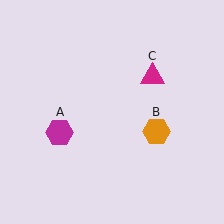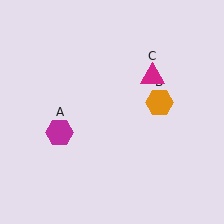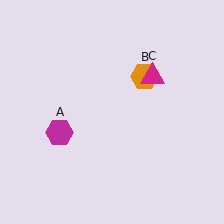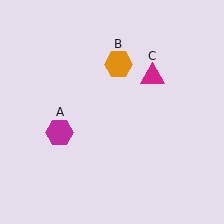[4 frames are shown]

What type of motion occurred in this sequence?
The orange hexagon (object B) rotated counterclockwise around the center of the scene.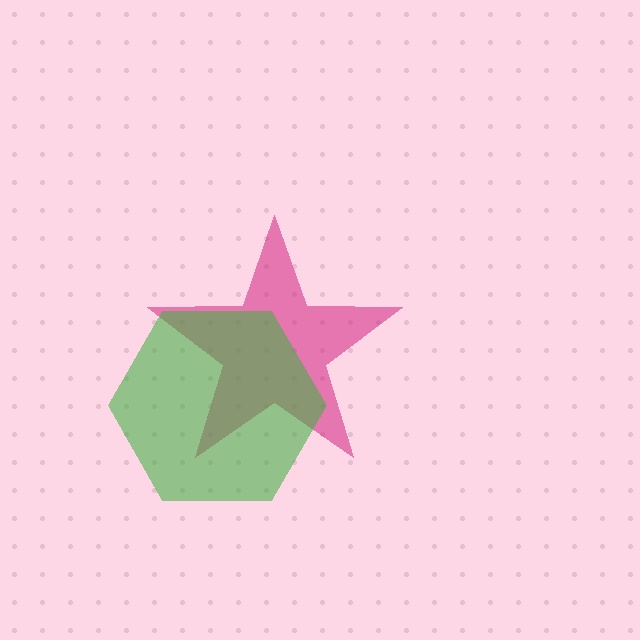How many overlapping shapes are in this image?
There are 2 overlapping shapes in the image.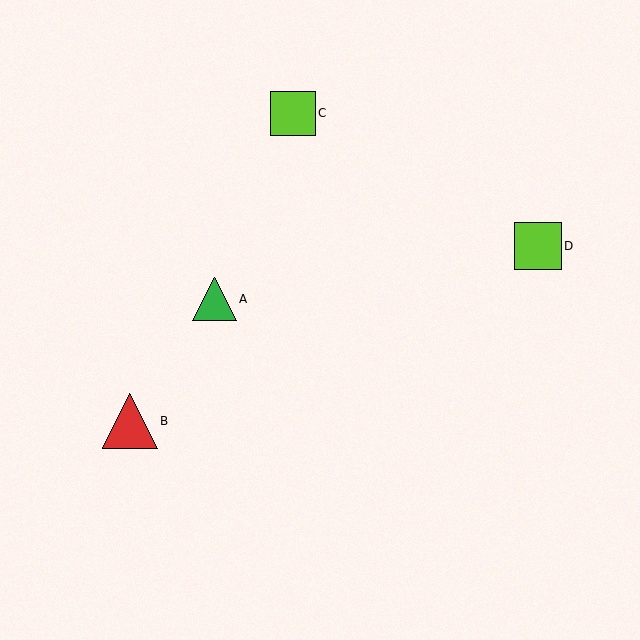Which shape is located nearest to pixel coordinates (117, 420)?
The red triangle (labeled B) at (130, 421) is nearest to that location.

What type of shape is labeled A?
Shape A is a green triangle.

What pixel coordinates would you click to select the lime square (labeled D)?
Click at (538, 246) to select the lime square D.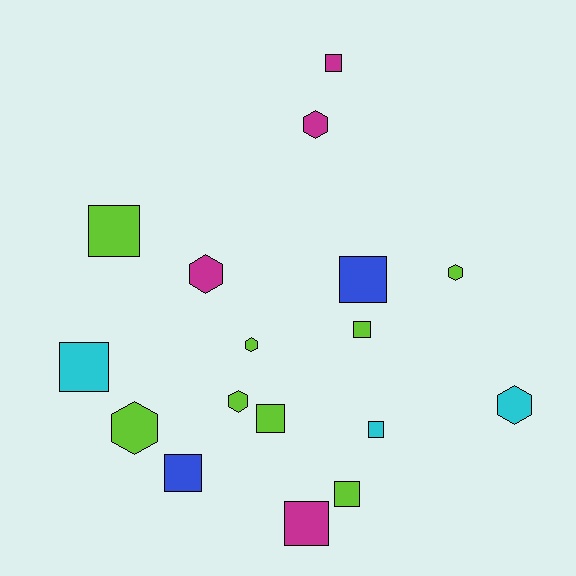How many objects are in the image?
There are 17 objects.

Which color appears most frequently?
Lime, with 8 objects.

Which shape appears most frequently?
Square, with 10 objects.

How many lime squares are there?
There are 4 lime squares.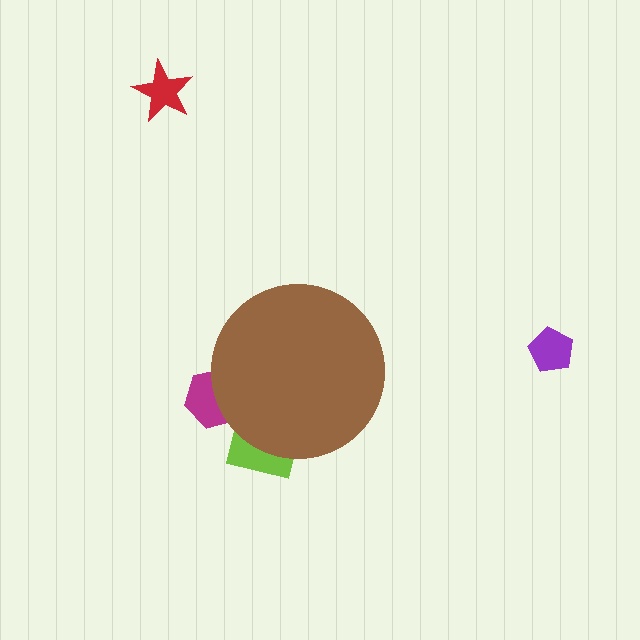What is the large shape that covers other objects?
A brown circle.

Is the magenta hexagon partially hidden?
Yes, the magenta hexagon is partially hidden behind the brown circle.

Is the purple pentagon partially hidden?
No, the purple pentagon is fully visible.